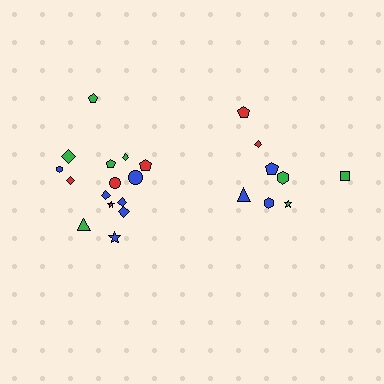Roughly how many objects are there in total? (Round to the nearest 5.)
Roughly 25 objects in total.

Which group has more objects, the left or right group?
The left group.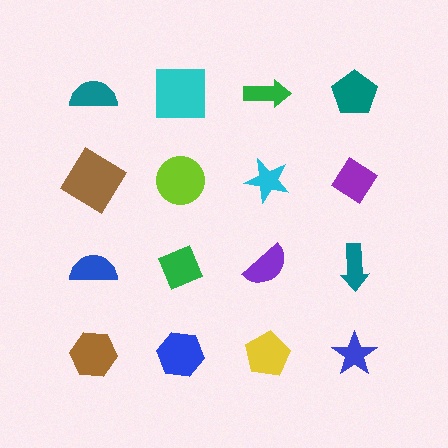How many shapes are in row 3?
4 shapes.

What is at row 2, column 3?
A cyan star.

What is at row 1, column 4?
A teal pentagon.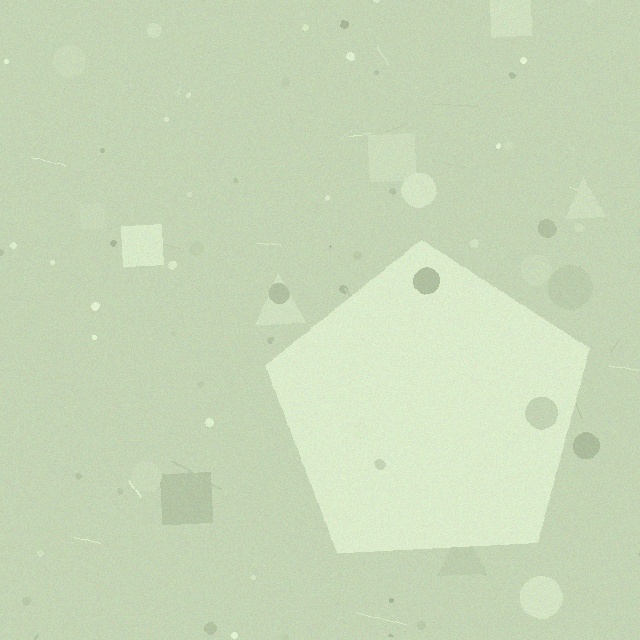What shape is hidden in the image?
A pentagon is hidden in the image.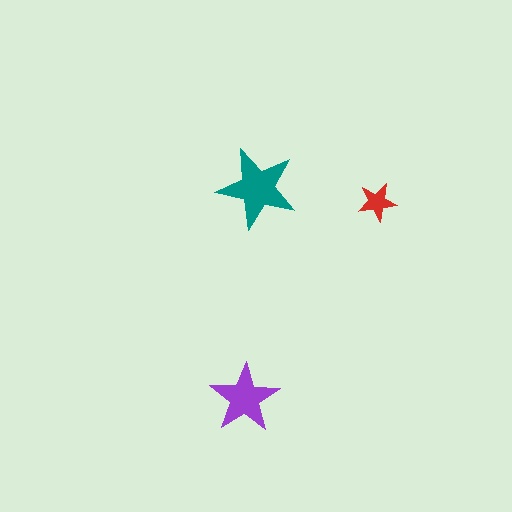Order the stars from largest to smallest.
the teal one, the purple one, the red one.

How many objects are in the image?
There are 3 objects in the image.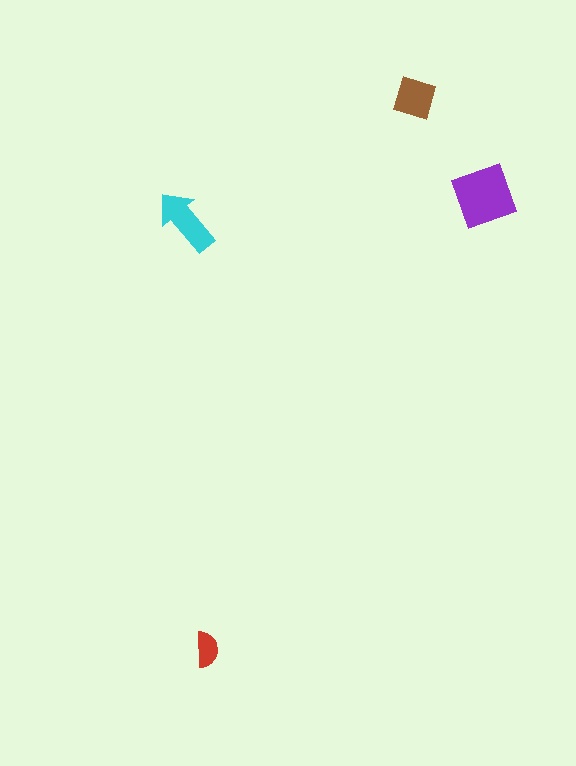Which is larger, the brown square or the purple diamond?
The purple diamond.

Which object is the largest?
The purple diamond.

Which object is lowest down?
The red semicircle is bottommost.